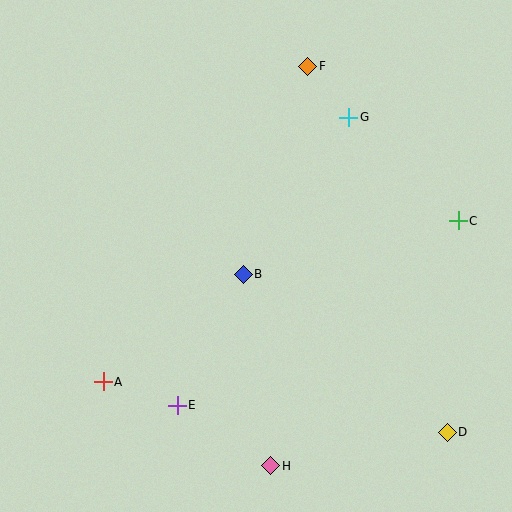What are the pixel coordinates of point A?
Point A is at (103, 382).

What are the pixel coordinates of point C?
Point C is at (458, 221).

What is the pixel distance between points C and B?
The distance between C and B is 222 pixels.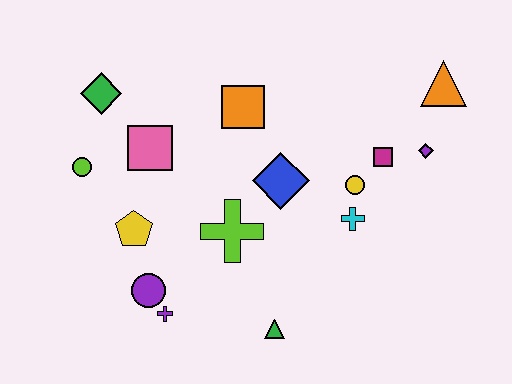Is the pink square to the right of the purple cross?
No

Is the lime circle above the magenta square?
No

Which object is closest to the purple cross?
The purple circle is closest to the purple cross.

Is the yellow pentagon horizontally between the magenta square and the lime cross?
No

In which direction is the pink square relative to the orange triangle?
The pink square is to the left of the orange triangle.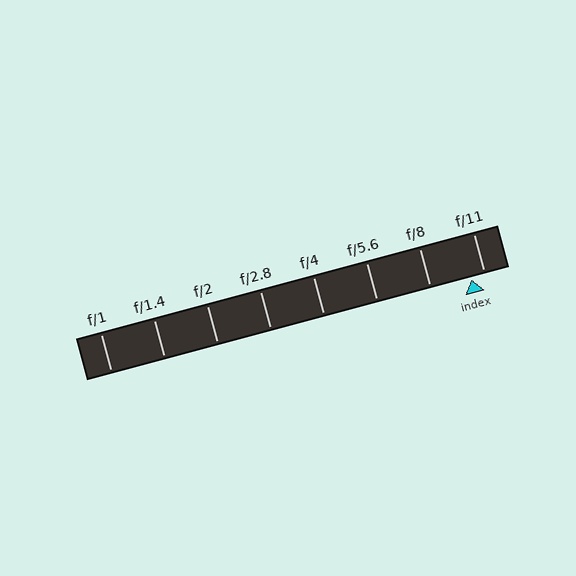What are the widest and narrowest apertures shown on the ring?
The widest aperture shown is f/1 and the narrowest is f/11.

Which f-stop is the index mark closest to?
The index mark is closest to f/11.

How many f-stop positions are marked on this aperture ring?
There are 8 f-stop positions marked.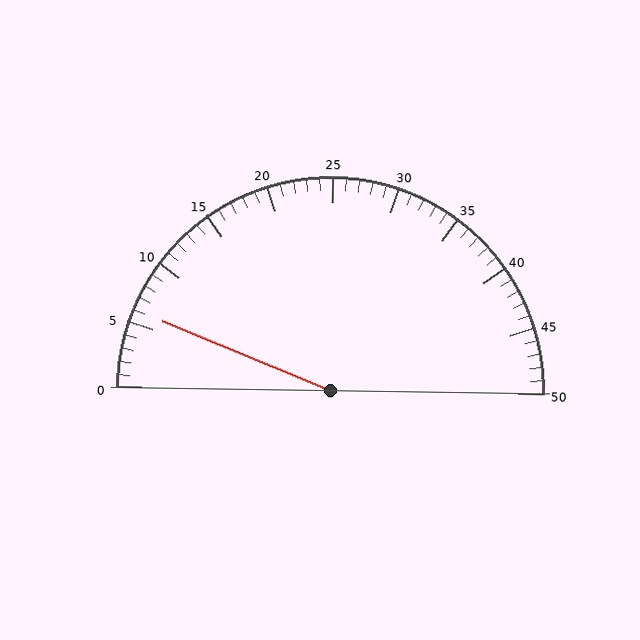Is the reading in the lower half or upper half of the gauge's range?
The reading is in the lower half of the range (0 to 50).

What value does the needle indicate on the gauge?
The needle indicates approximately 6.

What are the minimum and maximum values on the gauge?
The gauge ranges from 0 to 50.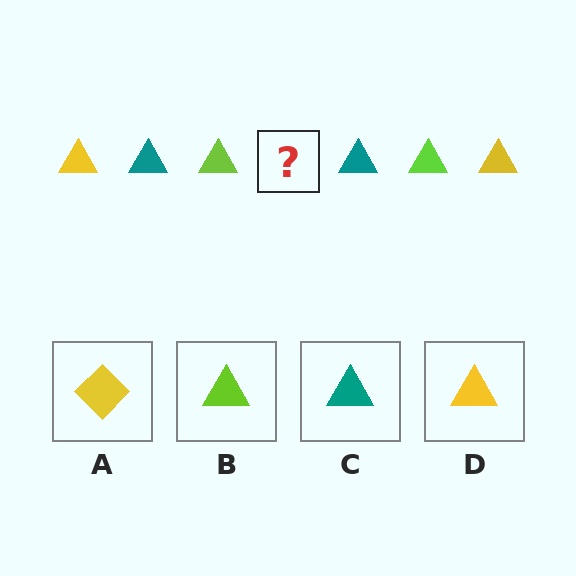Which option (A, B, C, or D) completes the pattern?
D.